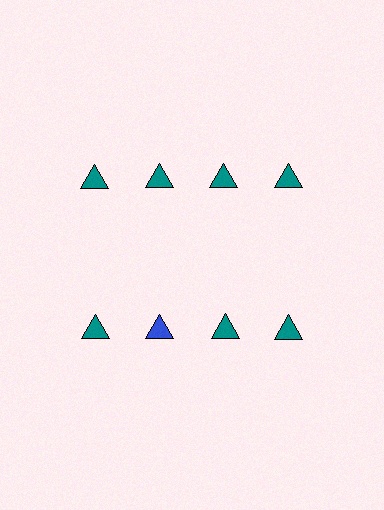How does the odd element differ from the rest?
It has a different color: blue instead of teal.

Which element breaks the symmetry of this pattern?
The blue triangle in the second row, second from left column breaks the symmetry. All other shapes are teal triangles.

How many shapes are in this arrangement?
There are 8 shapes arranged in a grid pattern.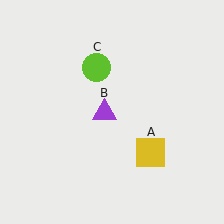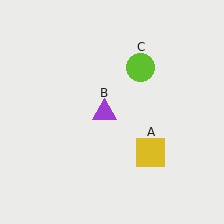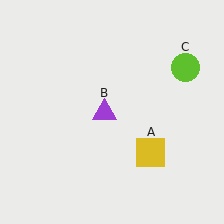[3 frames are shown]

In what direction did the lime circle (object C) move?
The lime circle (object C) moved right.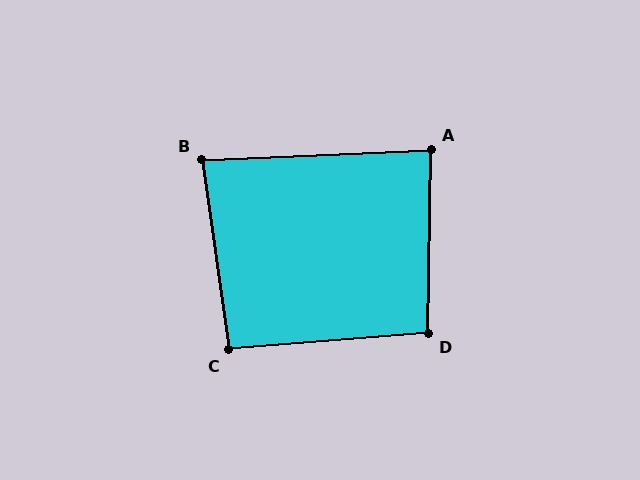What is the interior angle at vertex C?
Approximately 93 degrees (approximately right).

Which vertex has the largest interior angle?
D, at approximately 95 degrees.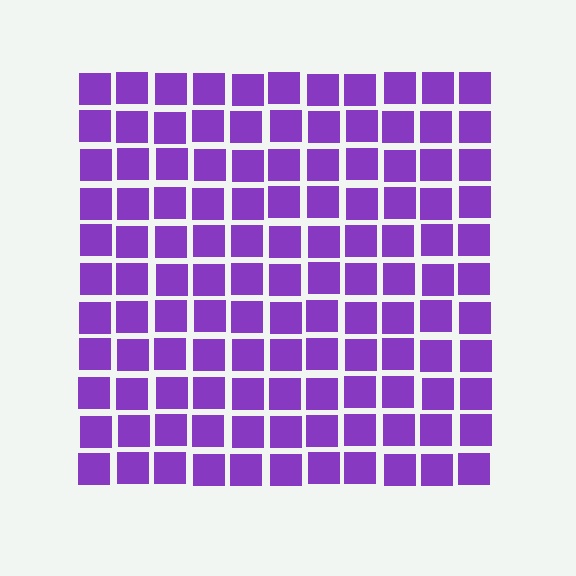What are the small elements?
The small elements are squares.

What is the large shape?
The large shape is a square.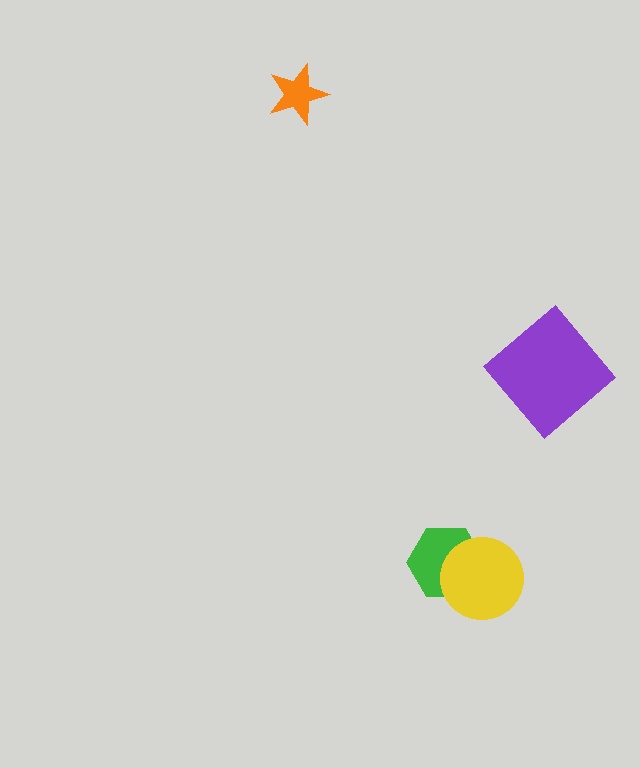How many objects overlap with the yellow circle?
1 object overlaps with the yellow circle.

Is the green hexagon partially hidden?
Yes, it is partially covered by another shape.